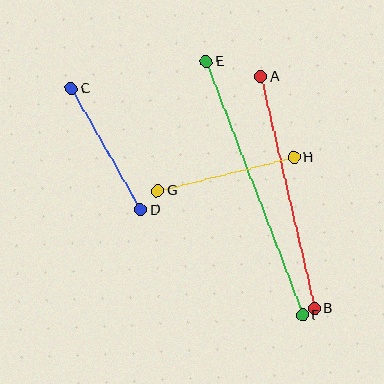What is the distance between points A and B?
The distance is approximately 238 pixels.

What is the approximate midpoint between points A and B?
The midpoint is at approximately (288, 193) pixels.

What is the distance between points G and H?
The distance is approximately 140 pixels.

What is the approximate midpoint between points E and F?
The midpoint is at approximately (254, 188) pixels.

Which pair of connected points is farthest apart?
Points E and F are farthest apart.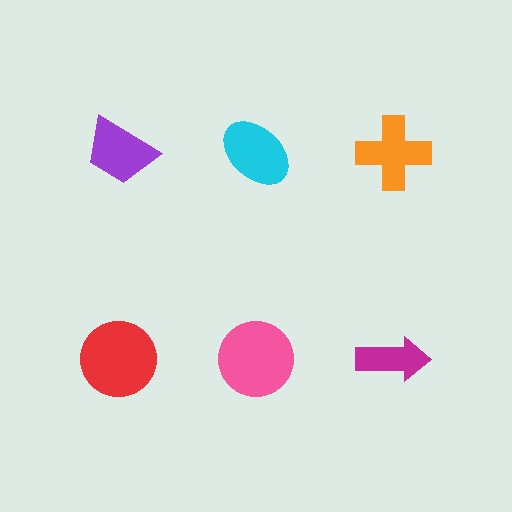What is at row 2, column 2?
A pink circle.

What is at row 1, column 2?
A cyan ellipse.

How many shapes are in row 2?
3 shapes.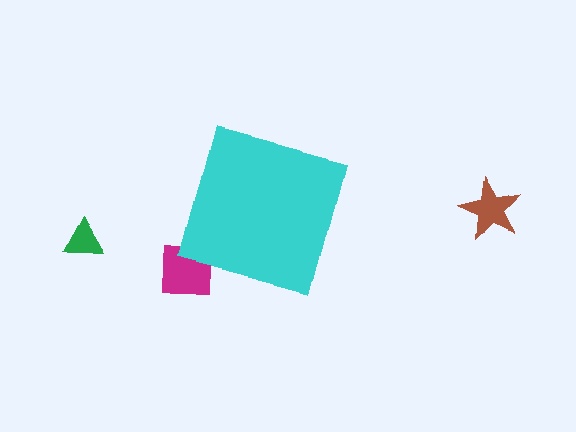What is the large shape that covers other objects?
A cyan diamond.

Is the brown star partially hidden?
No, the brown star is fully visible.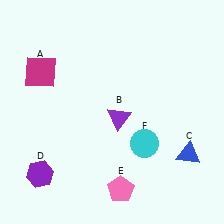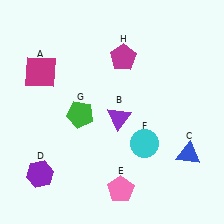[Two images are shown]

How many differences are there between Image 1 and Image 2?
There are 2 differences between the two images.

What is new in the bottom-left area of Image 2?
A green pentagon (G) was added in the bottom-left area of Image 2.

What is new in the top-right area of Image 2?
A magenta pentagon (H) was added in the top-right area of Image 2.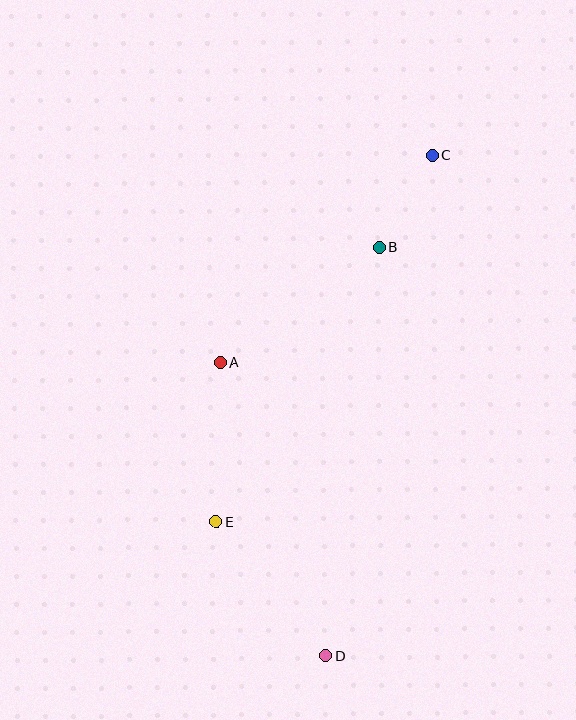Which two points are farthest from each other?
Points C and D are farthest from each other.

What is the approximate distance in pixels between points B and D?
The distance between B and D is approximately 411 pixels.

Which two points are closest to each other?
Points B and C are closest to each other.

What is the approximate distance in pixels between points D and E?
The distance between D and E is approximately 173 pixels.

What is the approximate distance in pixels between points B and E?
The distance between B and E is approximately 319 pixels.